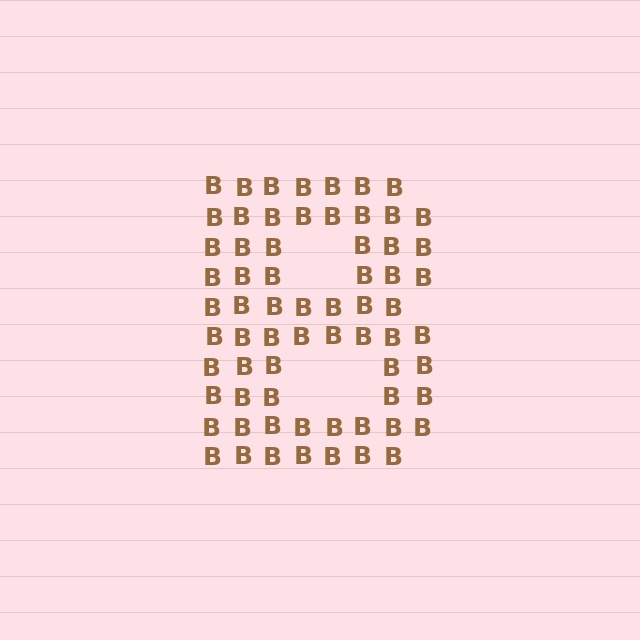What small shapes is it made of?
It is made of small letter B's.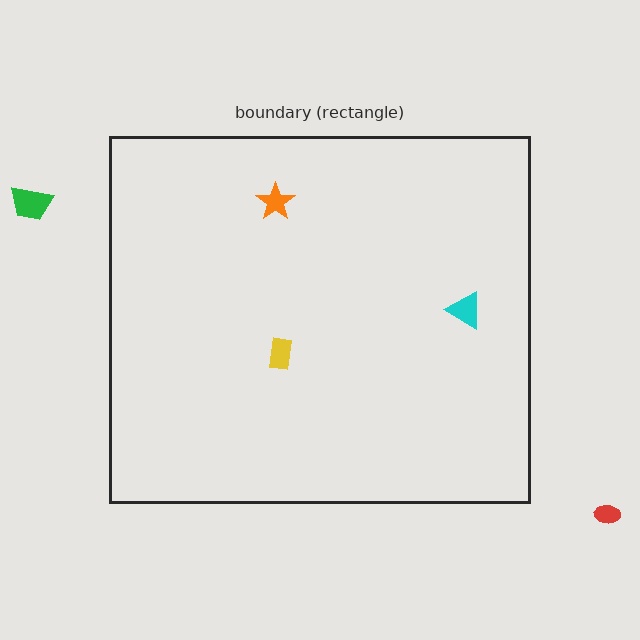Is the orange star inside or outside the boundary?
Inside.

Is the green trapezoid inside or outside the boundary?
Outside.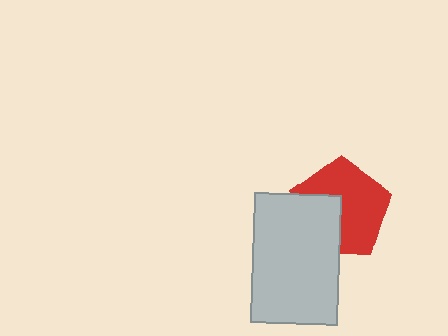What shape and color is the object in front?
The object in front is a light gray rectangle.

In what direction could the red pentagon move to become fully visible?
The red pentagon could move toward the upper-right. That would shift it out from behind the light gray rectangle entirely.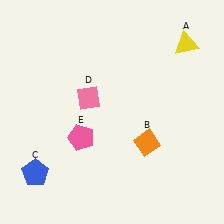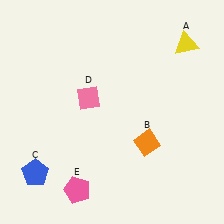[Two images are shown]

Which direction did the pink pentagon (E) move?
The pink pentagon (E) moved down.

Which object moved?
The pink pentagon (E) moved down.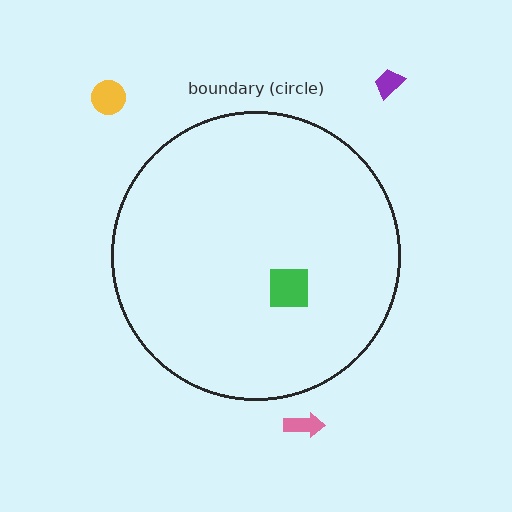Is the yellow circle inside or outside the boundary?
Outside.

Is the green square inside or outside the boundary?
Inside.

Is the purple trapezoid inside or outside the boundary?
Outside.